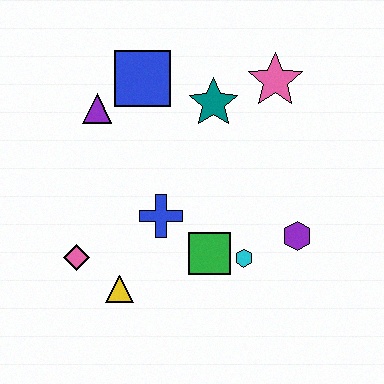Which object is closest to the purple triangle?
The blue square is closest to the purple triangle.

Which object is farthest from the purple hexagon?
The purple triangle is farthest from the purple hexagon.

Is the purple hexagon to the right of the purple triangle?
Yes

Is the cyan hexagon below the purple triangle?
Yes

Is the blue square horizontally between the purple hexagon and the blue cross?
No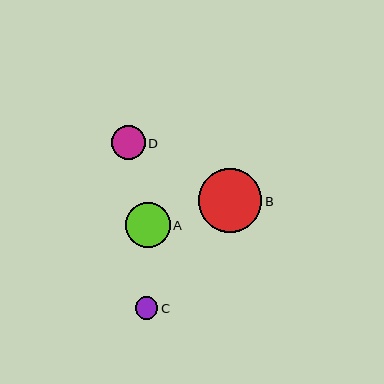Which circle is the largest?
Circle B is the largest with a size of approximately 63 pixels.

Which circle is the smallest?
Circle C is the smallest with a size of approximately 23 pixels.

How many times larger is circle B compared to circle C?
Circle B is approximately 2.8 times the size of circle C.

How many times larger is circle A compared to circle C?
Circle A is approximately 2.0 times the size of circle C.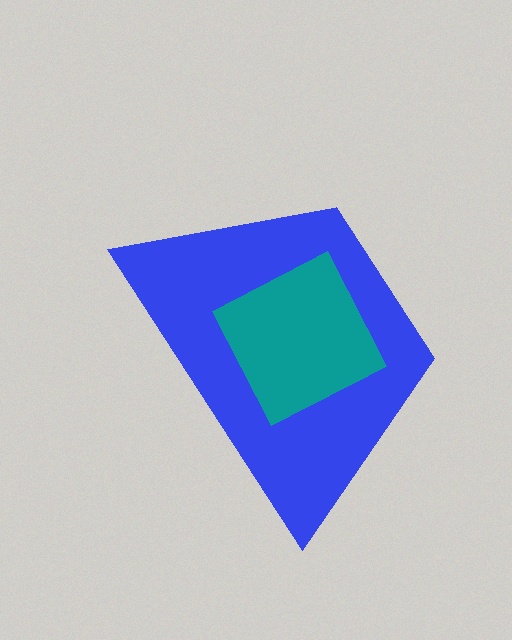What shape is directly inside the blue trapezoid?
The teal diamond.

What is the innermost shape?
The teal diamond.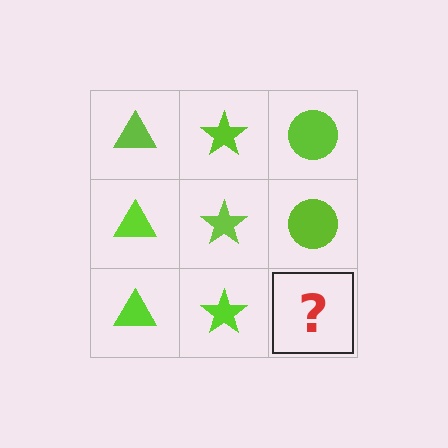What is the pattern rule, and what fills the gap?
The rule is that each column has a consistent shape. The gap should be filled with a lime circle.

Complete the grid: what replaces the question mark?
The question mark should be replaced with a lime circle.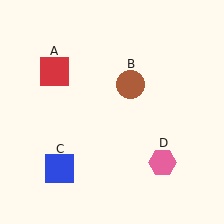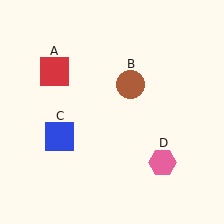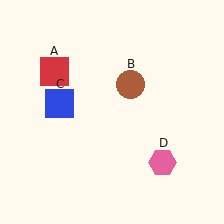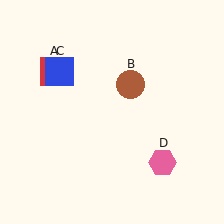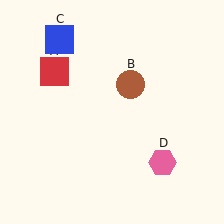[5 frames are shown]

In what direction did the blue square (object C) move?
The blue square (object C) moved up.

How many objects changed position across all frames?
1 object changed position: blue square (object C).